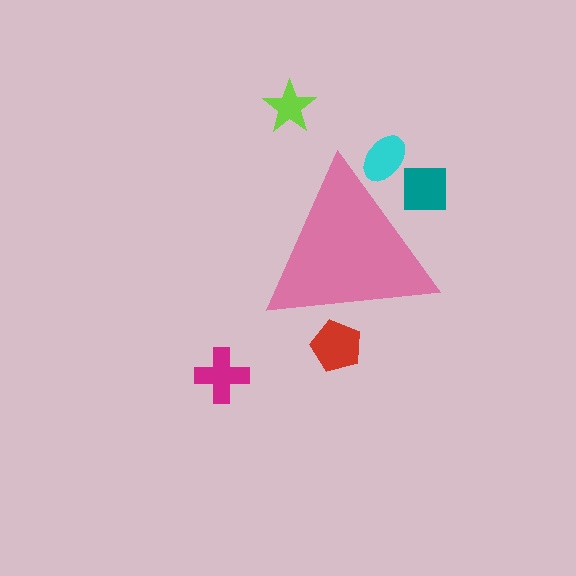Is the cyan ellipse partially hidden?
Yes, the cyan ellipse is partially hidden behind the pink triangle.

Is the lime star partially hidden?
No, the lime star is fully visible.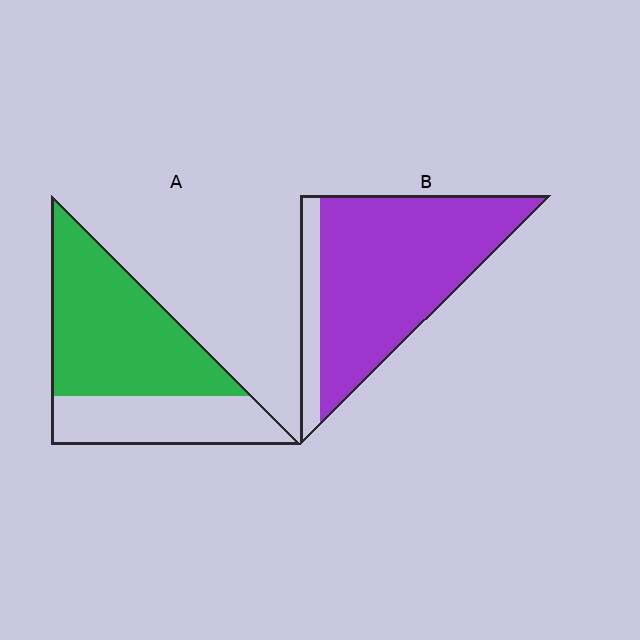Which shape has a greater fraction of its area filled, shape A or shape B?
Shape B.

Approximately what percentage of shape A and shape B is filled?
A is approximately 65% and B is approximately 85%.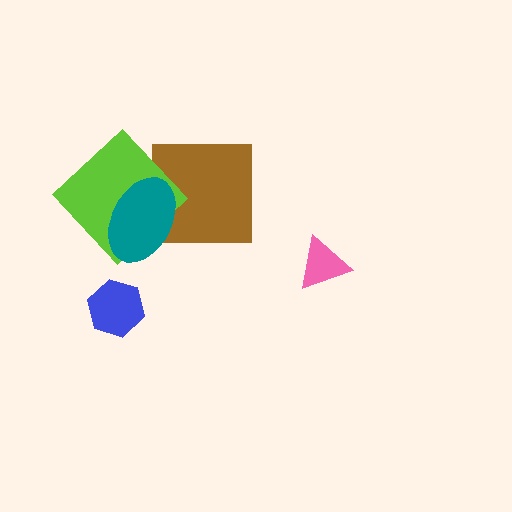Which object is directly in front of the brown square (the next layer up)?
The lime diamond is directly in front of the brown square.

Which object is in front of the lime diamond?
The teal ellipse is in front of the lime diamond.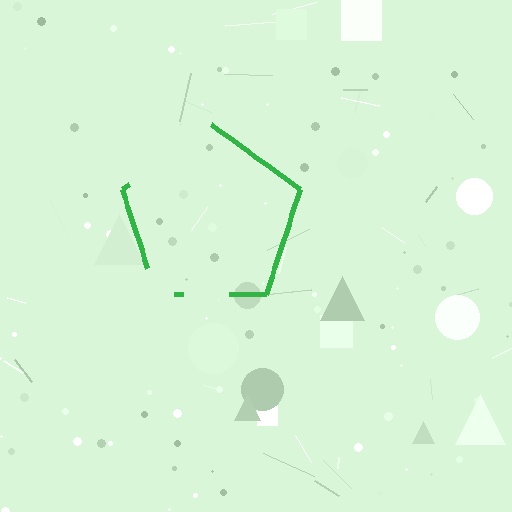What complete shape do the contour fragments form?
The contour fragments form a pentagon.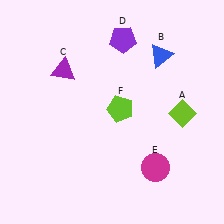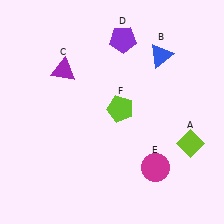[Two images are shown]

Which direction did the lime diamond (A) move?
The lime diamond (A) moved down.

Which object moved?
The lime diamond (A) moved down.